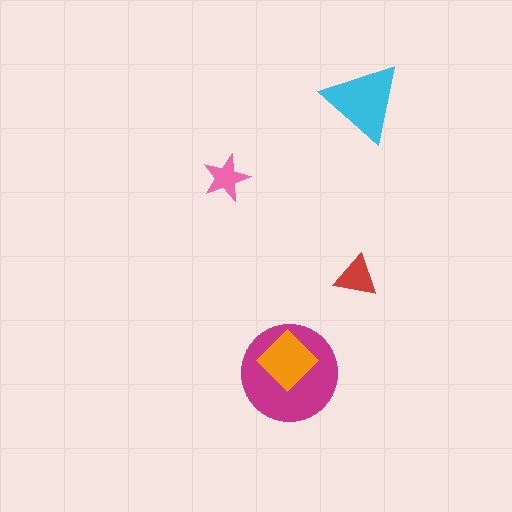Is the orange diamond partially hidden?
No, no other shape covers it.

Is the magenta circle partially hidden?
Yes, it is partially covered by another shape.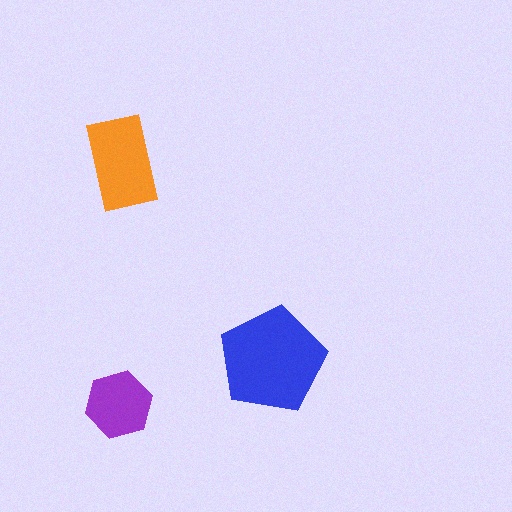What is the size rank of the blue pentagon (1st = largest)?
1st.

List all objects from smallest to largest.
The purple hexagon, the orange rectangle, the blue pentagon.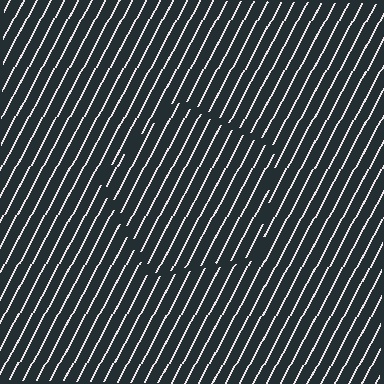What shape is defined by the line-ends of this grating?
An illusory pentagon. The interior of the shape contains the same grating, shifted by half a period — the contour is defined by the phase discontinuity where line-ends from the inner and outer gratings abut.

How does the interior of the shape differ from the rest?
The interior of the shape contains the same grating, shifted by half a period — the contour is defined by the phase discontinuity where line-ends from the inner and outer gratings abut.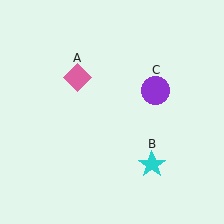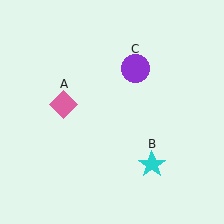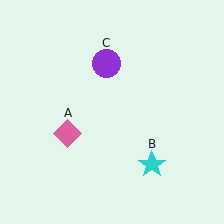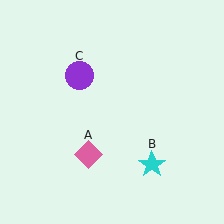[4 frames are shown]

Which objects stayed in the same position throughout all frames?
Cyan star (object B) remained stationary.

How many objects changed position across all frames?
2 objects changed position: pink diamond (object A), purple circle (object C).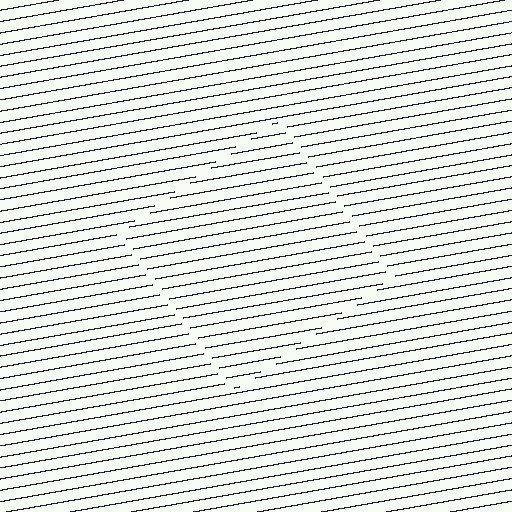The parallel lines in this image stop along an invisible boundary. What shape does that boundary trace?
An illusory square. The interior of the shape contains the same grating, shifted by half a period — the contour is defined by the phase discontinuity where line-ends from the inner and outer gratings abut.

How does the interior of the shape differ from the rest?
The interior of the shape contains the same grating, shifted by half a period — the contour is defined by the phase discontinuity where line-ends from the inner and outer gratings abut.